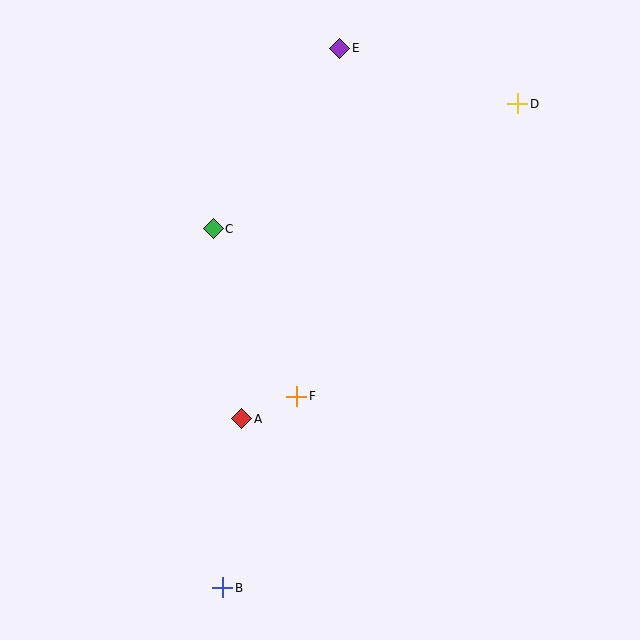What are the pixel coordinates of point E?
Point E is at (340, 48).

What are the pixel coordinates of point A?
Point A is at (242, 419).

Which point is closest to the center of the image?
Point F at (297, 396) is closest to the center.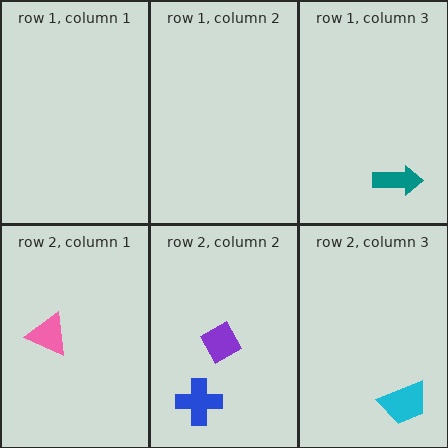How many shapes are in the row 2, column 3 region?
1.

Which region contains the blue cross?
The row 2, column 2 region.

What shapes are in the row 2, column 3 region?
The cyan trapezoid.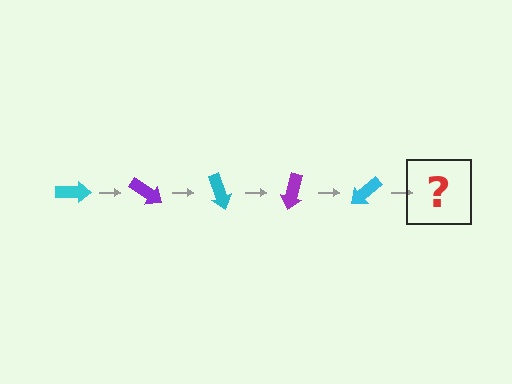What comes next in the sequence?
The next element should be a purple arrow, rotated 175 degrees from the start.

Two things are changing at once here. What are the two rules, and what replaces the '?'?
The two rules are that it rotates 35 degrees each step and the color cycles through cyan and purple. The '?' should be a purple arrow, rotated 175 degrees from the start.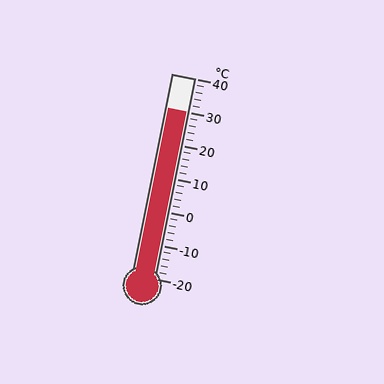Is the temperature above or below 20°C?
The temperature is above 20°C.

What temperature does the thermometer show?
The thermometer shows approximately 30°C.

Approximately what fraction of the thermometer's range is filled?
The thermometer is filled to approximately 85% of its range.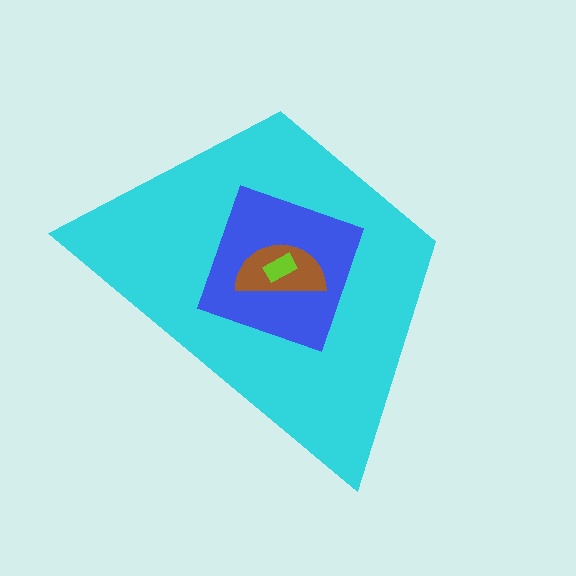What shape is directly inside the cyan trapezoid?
The blue square.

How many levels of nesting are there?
4.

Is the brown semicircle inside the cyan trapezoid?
Yes.